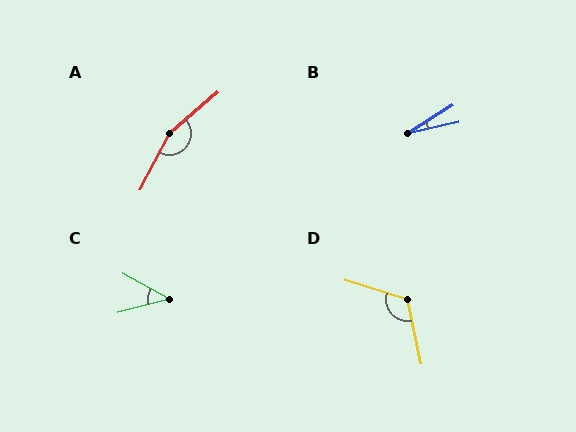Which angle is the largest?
A, at approximately 158 degrees.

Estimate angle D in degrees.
Approximately 119 degrees.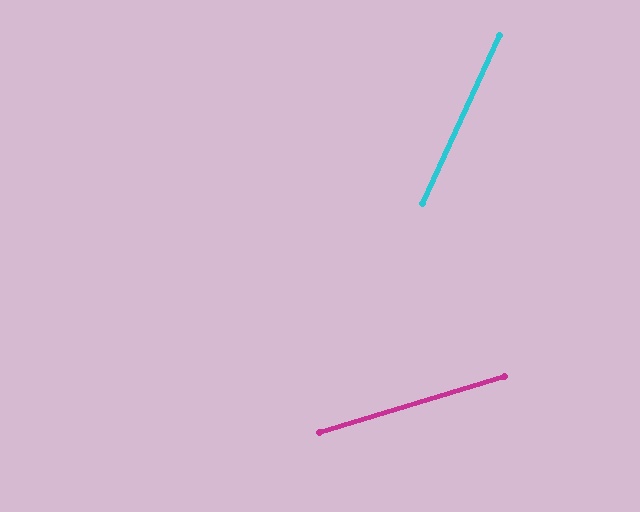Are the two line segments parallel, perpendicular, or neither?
Neither parallel nor perpendicular — they differ by about 49°.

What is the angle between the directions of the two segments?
Approximately 49 degrees.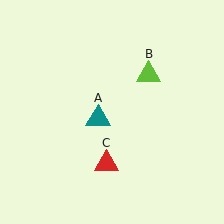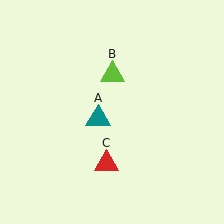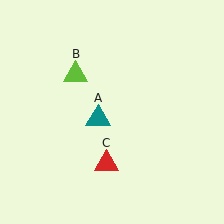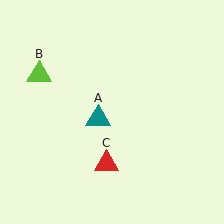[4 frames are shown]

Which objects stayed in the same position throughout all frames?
Teal triangle (object A) and red triangle (object C) remained stationary.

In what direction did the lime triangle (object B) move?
The lime triangle (object B) moved left.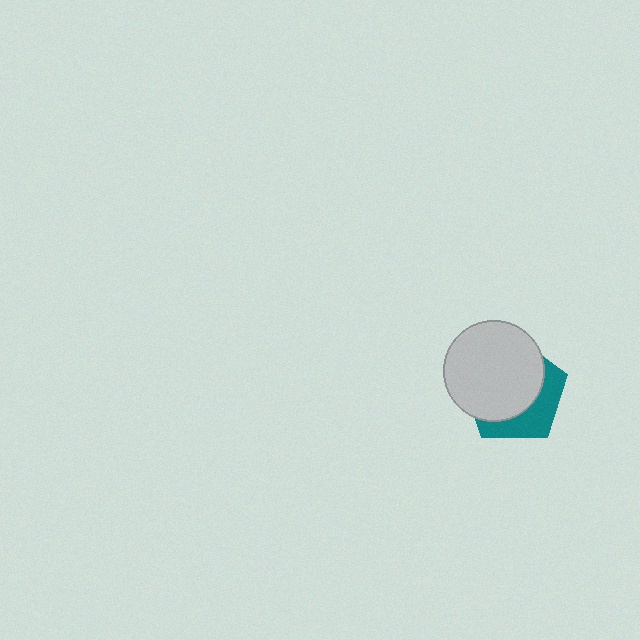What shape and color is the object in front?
The object in front is a light gray circle.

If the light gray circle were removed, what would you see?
You would see the complete teal pentagon.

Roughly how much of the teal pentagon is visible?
A small part of it is visible (roughly 35%).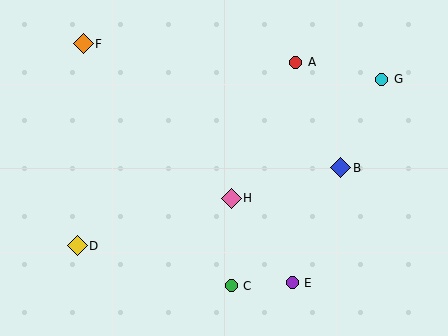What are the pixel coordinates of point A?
Point A is at (296, 62).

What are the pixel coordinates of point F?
Point F is at (83, 44).